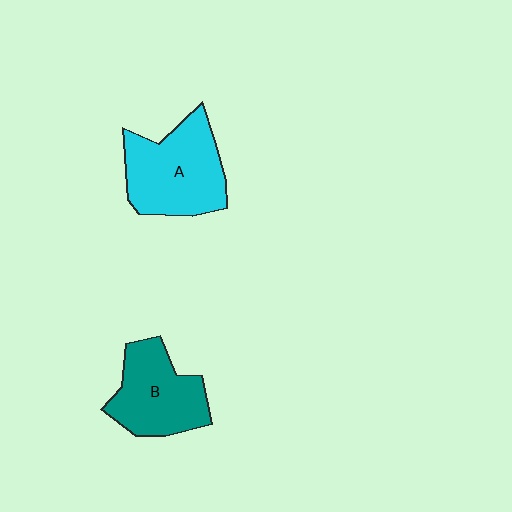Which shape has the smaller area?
Shape B (teal).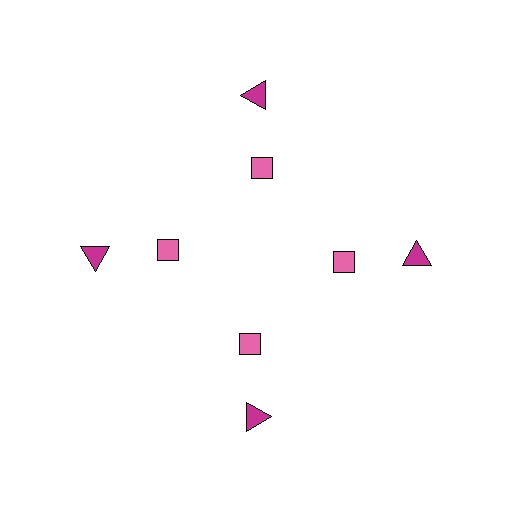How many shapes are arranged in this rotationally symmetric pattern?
There are 8 shapes, arranged in 4 groups of 2.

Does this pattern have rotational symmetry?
Yes, this pattern has 4-fold rotational symmetry. It looks the same after rotating 90 degrees around the center.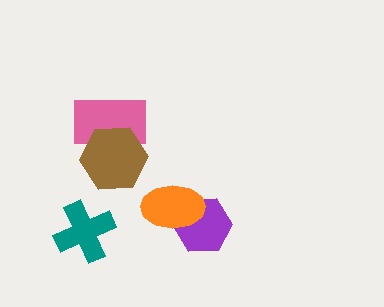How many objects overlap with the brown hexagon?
1 object overlaps with the brown hexagon.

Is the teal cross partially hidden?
No, no other shape covers it.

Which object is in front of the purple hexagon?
The orange ellipse is in front of the purple hexagon.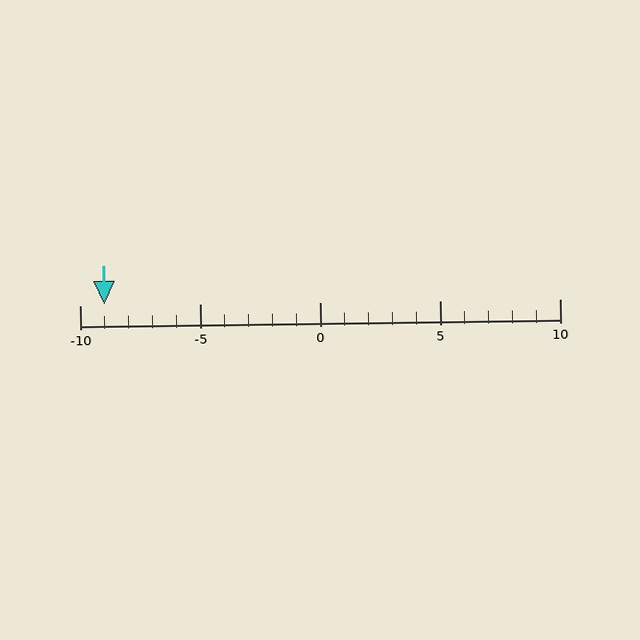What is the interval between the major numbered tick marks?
The major tick marks are spaced 5 units apart.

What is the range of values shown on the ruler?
The ruler shows values from -10 to 10.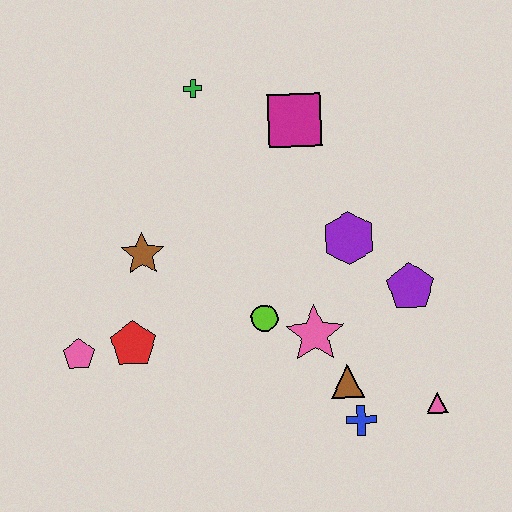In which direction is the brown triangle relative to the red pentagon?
The brown triangle is to the right of the red pentagon.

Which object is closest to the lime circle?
The pink star is closest to the lime circle.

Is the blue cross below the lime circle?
Yes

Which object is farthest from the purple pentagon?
The pink pentagon is farthest from the purple pentagon.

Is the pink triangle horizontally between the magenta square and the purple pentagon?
No